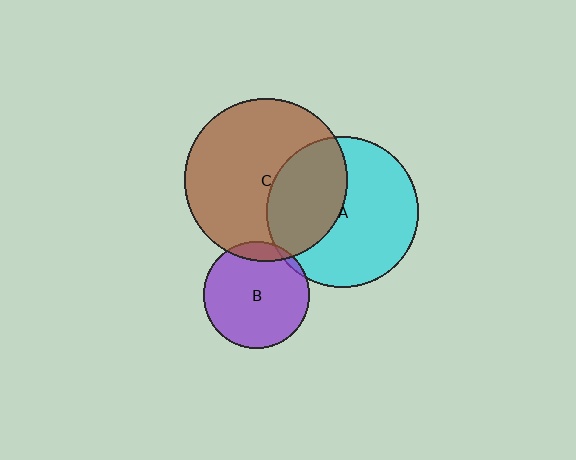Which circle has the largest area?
Circle C (brown).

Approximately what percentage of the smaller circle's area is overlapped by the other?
Approximately 40%.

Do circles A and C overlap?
Yes.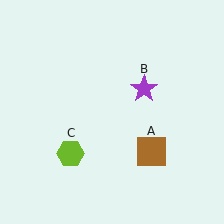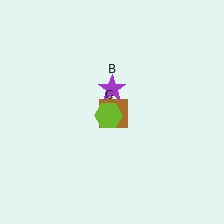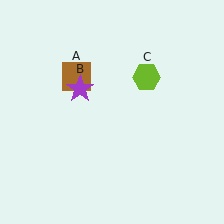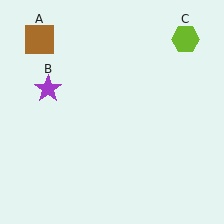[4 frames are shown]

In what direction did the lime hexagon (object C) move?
The lime hexagon (object C) moved up and to the right.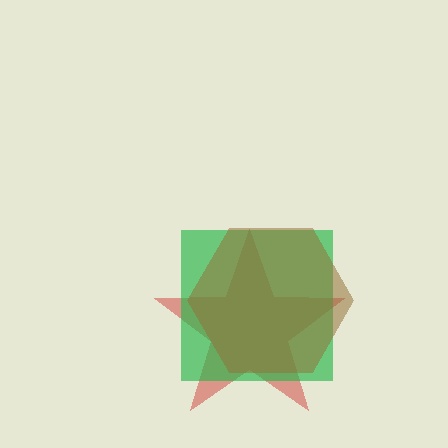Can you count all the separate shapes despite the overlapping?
Yes, there are 3 separate shapes.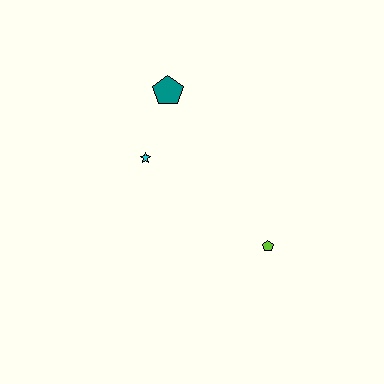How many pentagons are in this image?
There are 2 pentagons.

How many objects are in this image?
There are 3 objects.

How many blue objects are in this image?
There are no blue objects.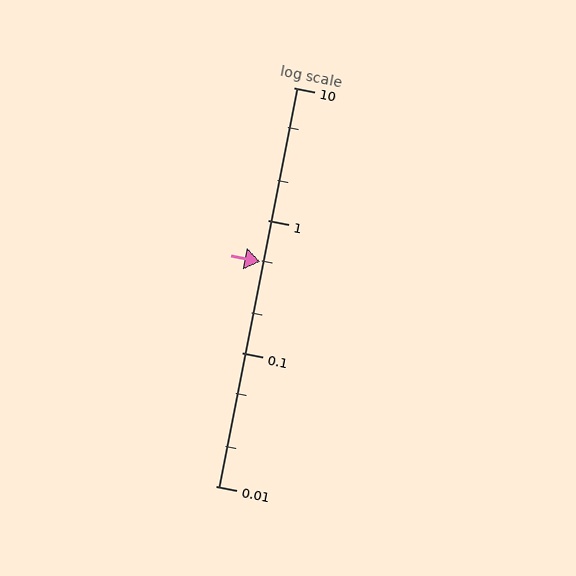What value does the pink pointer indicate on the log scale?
The pointer indicates approximately 0.49.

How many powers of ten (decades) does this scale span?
The scale spans 3 decades, from 0.01 to 10.